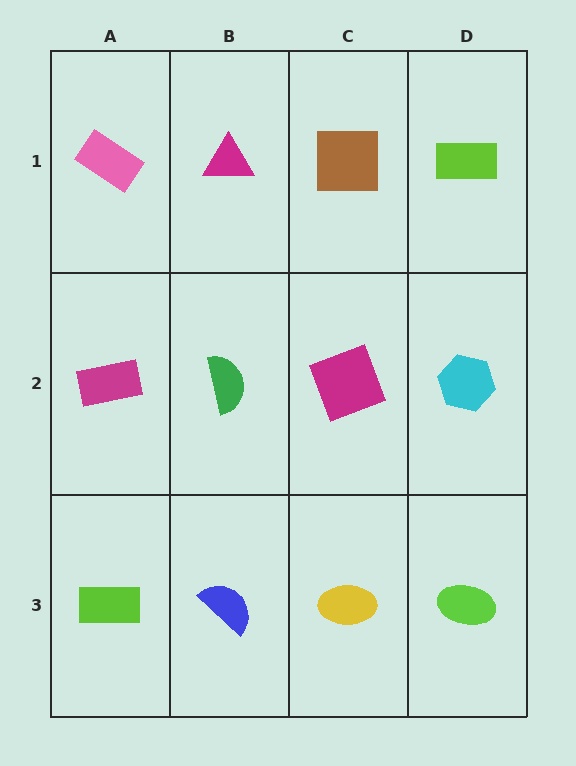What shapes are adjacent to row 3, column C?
A magenta square (row 2, column C), a blue semicircle (row 3, column B), a lime ellipse (row 3, column D).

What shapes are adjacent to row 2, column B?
A magenta triangle (row 1, column B), a blue semicircle (row 3, column B), a magenta rectangle (row 2, column A), a magenta square (row 2, column C).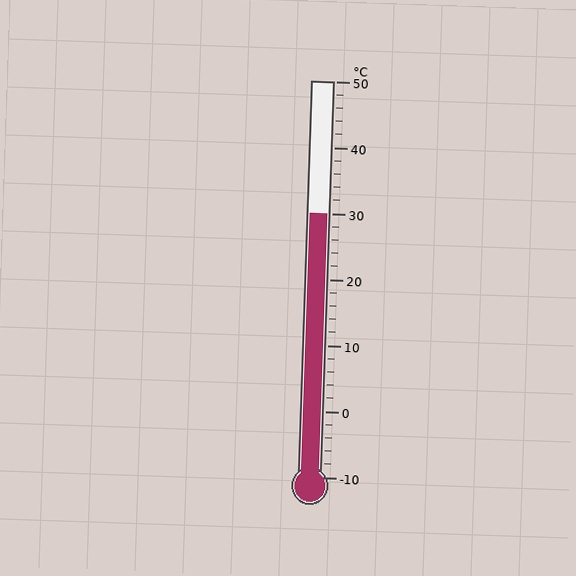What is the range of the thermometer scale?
The thermometer scale ranges from -10°C to 50°C.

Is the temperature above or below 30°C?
The temperature is at 30°C.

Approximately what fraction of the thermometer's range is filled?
The thermometer is filled to approximately 65% of its range.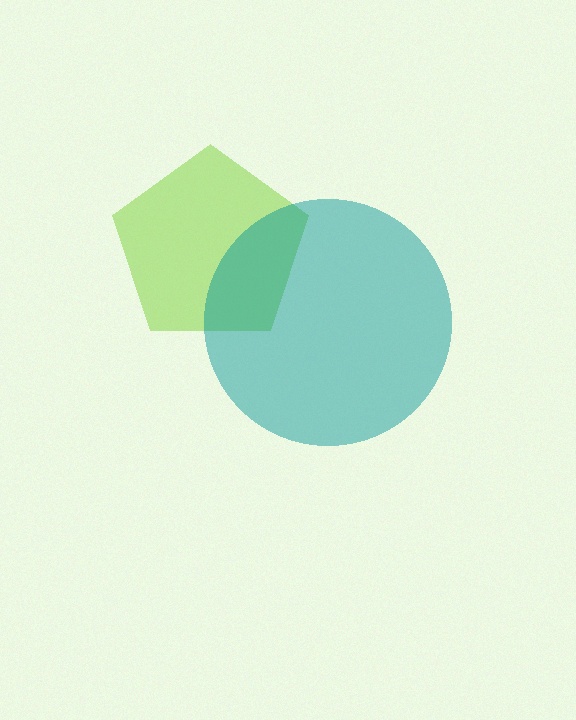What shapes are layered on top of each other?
The layered shapes are: a lime pentagon, a teal circle.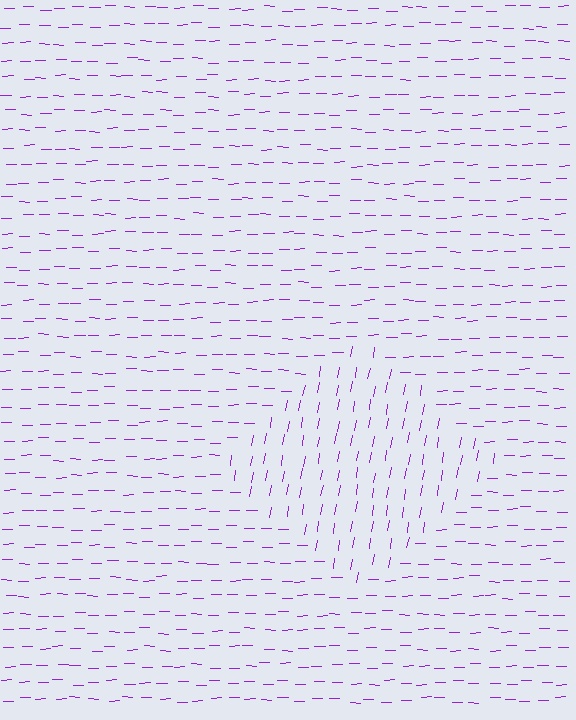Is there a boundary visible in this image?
Yes, there is a texture boundary formed by a change in line orientation.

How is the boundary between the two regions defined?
The boundary is defined purely by a change in line orientation (approximately 80 degrees difference). All lines are the same color and thickness.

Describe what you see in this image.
The image is filled with small purple line segments. A diamond region in the image has lines oriented differently from the surrounding lines, creating a visible texture boundary.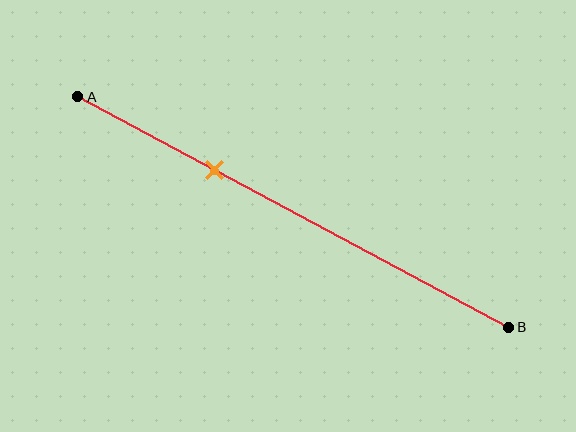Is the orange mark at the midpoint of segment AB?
No, the mark is at about 30% from A, not at the 50% midpoint.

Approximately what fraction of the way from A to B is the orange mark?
The orange mark is approximately 30% of the way from A to B.